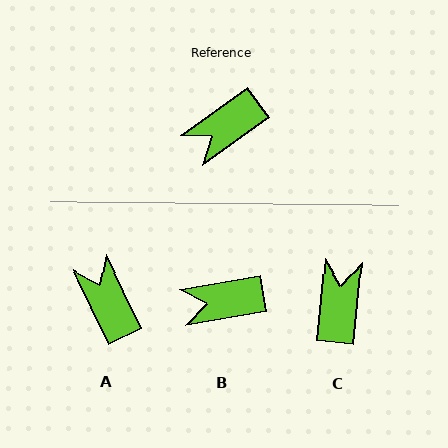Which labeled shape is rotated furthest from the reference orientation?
C, about 131 degrees away.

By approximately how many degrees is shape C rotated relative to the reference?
Approximately 131 degrees clockwise.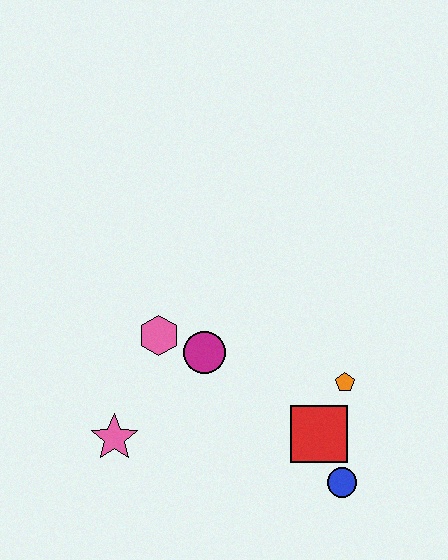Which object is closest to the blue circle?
The red square is closest to the blue circle.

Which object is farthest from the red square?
The pink star is farthest from the red square.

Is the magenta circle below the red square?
No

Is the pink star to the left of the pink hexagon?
Yes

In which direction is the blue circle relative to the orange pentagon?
The blue circle is below the orange pentagon.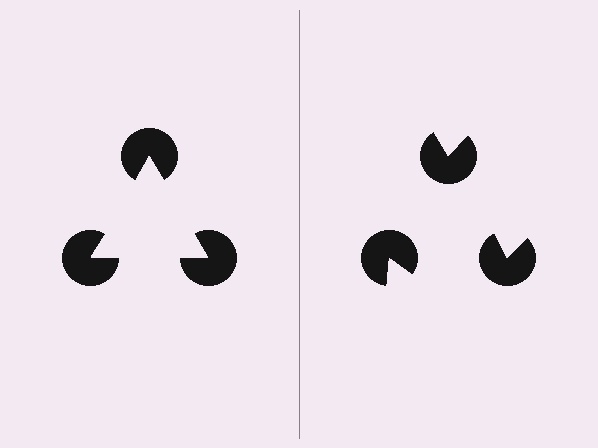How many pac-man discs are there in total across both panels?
6 — 3 on each side.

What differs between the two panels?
The pac-man discs are positioned identically on both sides; only the wedge orientations differ. On the left they align to a triangle; on the right they are misaligned.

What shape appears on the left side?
An illusory triangle.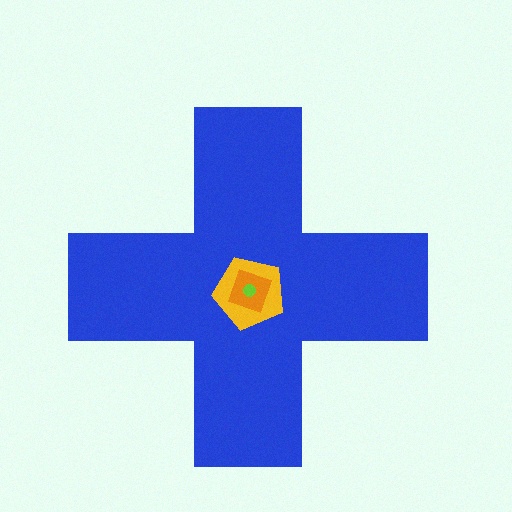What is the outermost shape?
The blue cross.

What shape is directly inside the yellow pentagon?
The orange diamond.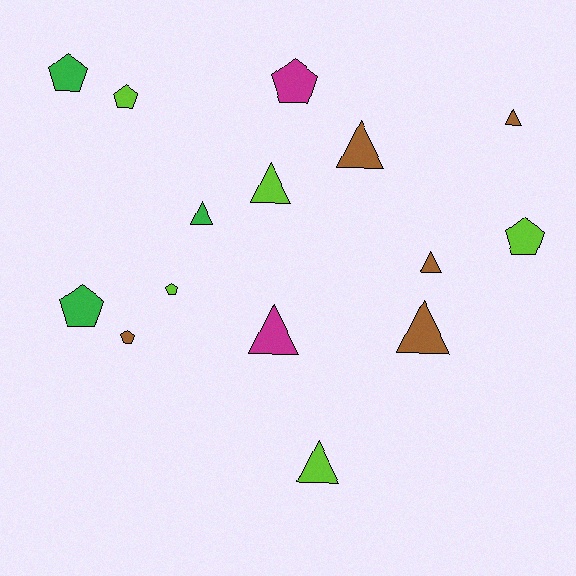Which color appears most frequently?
Lime, with 5 objects.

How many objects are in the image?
There are 15 objects.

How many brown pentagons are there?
There is 1 brown pentagon.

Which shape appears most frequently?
Triangle, with 8 objects.